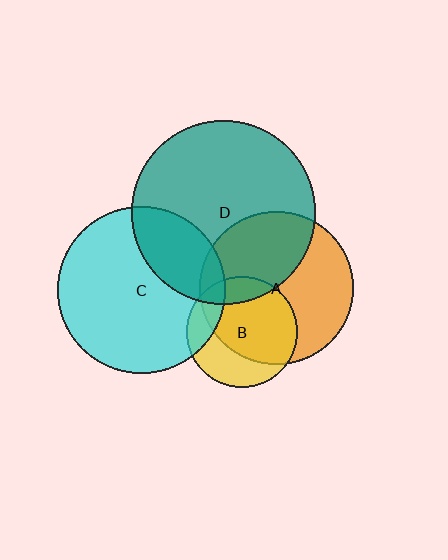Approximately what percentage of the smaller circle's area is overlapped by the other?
Approximately 40%.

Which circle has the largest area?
Circle D (teal).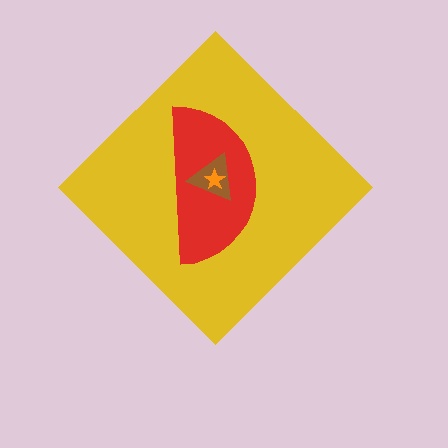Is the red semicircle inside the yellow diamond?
Yes.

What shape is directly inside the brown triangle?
The orange star.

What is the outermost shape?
The yellow diamond.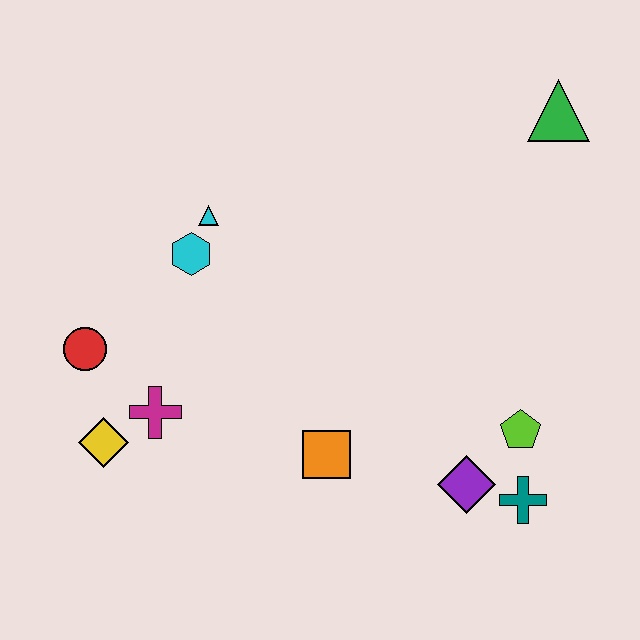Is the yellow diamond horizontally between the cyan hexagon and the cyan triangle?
No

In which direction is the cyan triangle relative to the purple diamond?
The cyan triangle is above the purple diamond.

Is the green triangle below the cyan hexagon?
No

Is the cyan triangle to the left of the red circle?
No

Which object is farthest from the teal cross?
The red circle is farthest from the teal cross.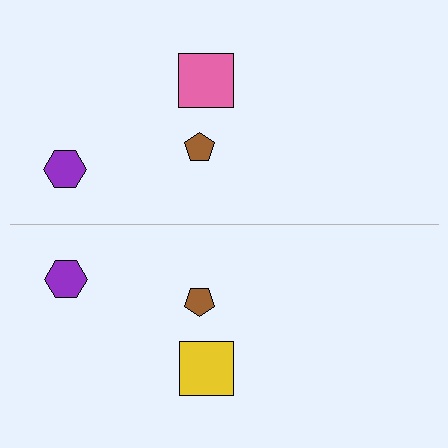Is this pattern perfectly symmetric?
No, the pattern is not perfectly symmetric. The yellow square on the bottom side breaks the symmetry — its mirror counterpart is pink.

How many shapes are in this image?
There are 6 shapes in this image.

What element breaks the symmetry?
The yellow square on the bottom side breaks the symmetry — its mirror counterpart is pink.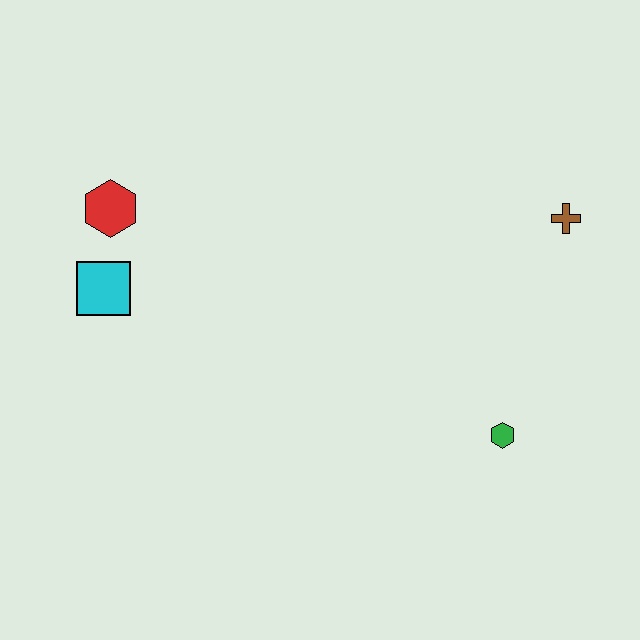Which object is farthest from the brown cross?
The cyan square is farthest from the brown cross.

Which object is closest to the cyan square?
The red hexagon is closest to the cyan square.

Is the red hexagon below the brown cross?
No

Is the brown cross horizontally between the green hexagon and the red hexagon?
No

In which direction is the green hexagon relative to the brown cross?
The green hexagon is below the brown cross.